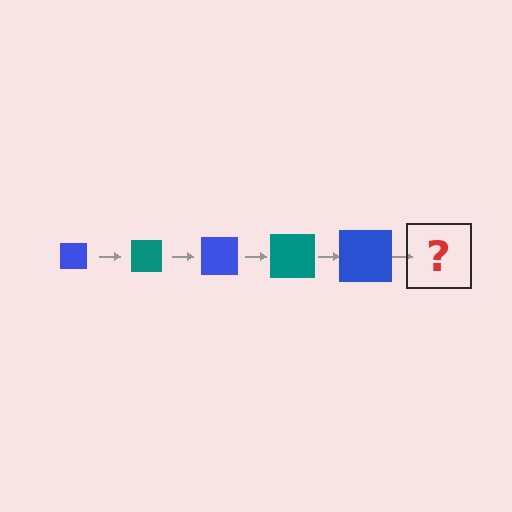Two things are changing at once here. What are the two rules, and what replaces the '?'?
The two rules are that the square grows larger each step and the color cycles through blue and teal. The '?' should be a teal square, larger than the previous one.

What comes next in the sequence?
The next element should be a teal square, larger than the previous one.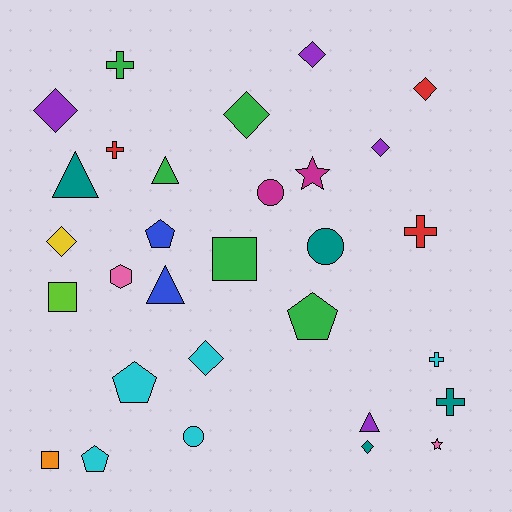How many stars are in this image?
There are 2 stars.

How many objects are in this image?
There are 30 objects.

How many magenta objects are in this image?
There are 2 magenta objects.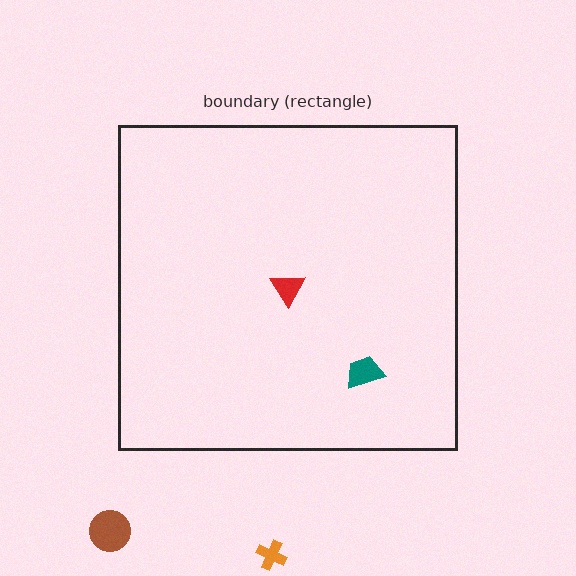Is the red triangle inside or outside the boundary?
Inside.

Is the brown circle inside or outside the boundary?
Outside.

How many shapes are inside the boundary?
2 inside, 2 outside.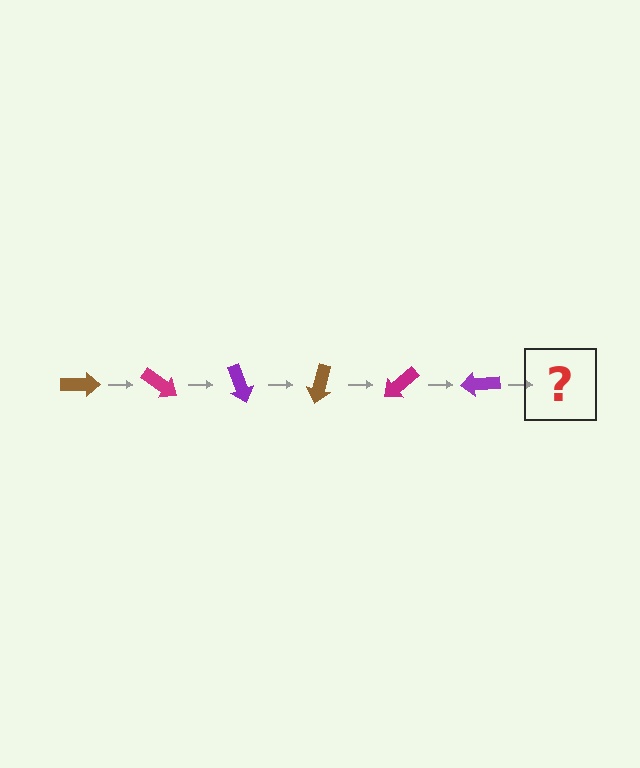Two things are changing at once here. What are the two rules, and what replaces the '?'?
The two rules are that it rotates 35 degrees each step and the color cycles through brown, magenta, and purple. The '?' should be a brown arrow, rotated 210 degrees from the start.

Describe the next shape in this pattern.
It should be a brown arrow, rotated 210 degrees from the start.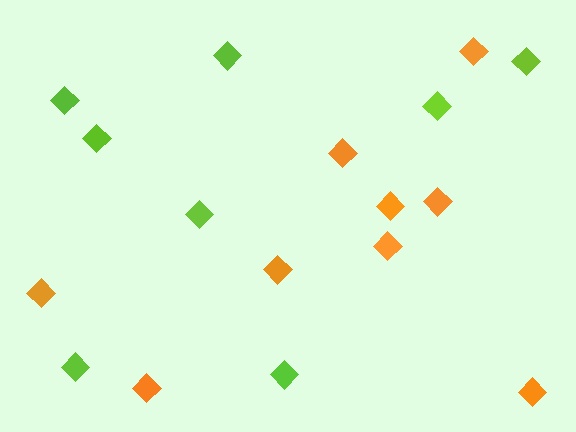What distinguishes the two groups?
There are 2 groups: one group of lime diamonds (8) and one group of orange diamonds (9).